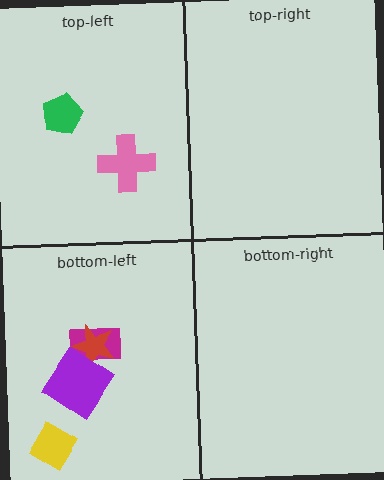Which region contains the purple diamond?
The bottom-left region.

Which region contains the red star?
The bottom-left region.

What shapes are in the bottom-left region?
The yellow diamond, the magenta rectangle, the red star, the purple diamond.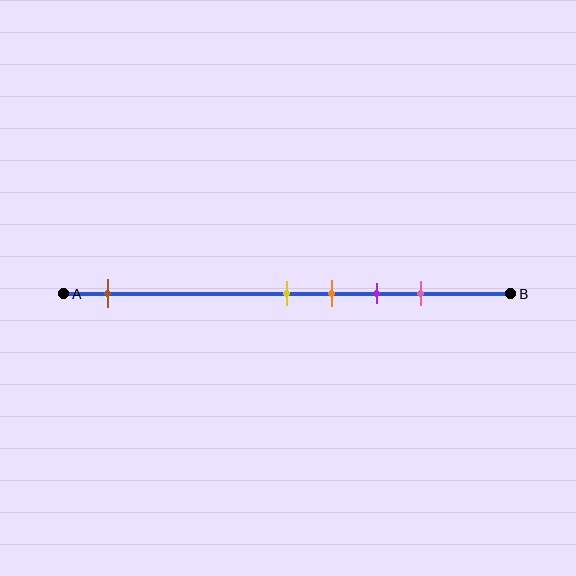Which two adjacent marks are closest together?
The yellow and orange marks are the closest adjacent pair.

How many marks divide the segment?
There are 5 marks dividing the segment.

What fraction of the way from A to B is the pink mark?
The pink mark is approximately 80% (0.8) of the way from A to B.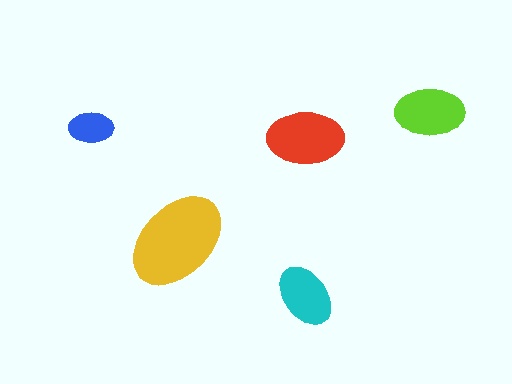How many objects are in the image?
There are 5 objects in the image.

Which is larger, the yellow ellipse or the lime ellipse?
The yellow one.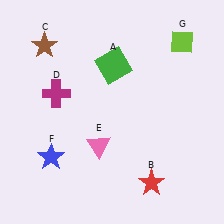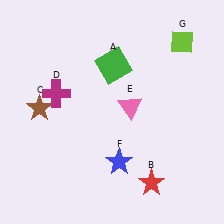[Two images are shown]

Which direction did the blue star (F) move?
The blue star (F) moved right.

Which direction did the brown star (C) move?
The brown star (C) moved down.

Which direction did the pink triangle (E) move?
The pink triangle (E) moved up.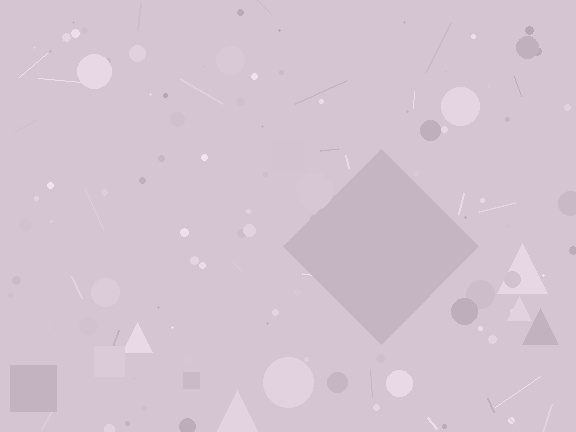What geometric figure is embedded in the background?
A diamond is embedded in the background.